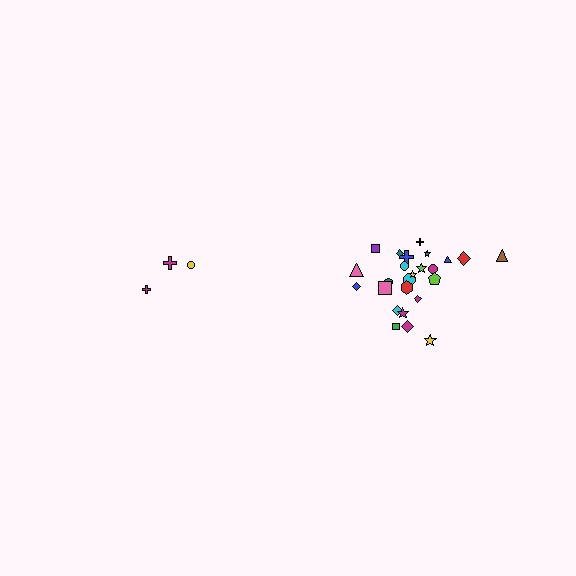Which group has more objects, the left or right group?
The right group.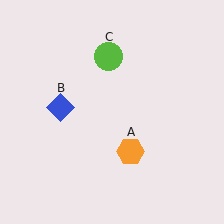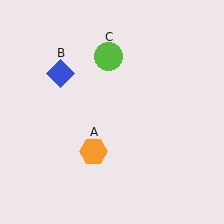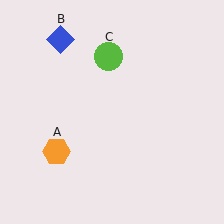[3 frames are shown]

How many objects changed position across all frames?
2 objects changed position: orange hexagon (object A), blue diamond (object B).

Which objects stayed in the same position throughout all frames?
Lime circle (object C) remained stationary.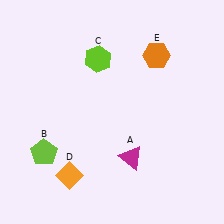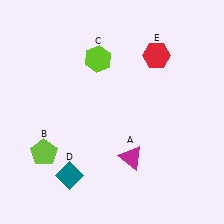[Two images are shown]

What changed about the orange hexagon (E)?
In Image 1, E is orange. In Image 2, it changed to red.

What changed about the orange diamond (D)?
In Image 1, D is orange. In Image 2, it changed to teal.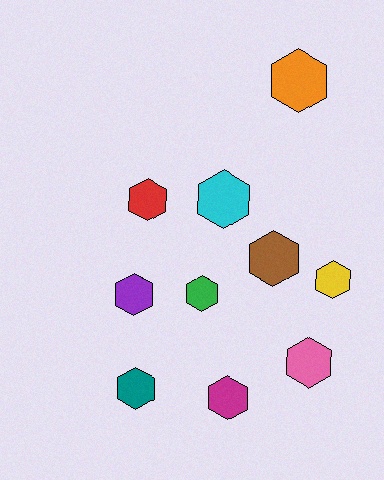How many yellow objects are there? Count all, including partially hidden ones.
There is 1 yellow object.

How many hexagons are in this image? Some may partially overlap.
There are 10 hexagons.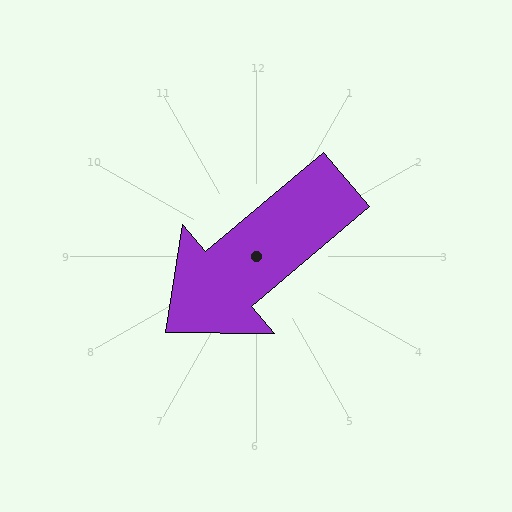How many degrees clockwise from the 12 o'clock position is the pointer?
Approximately 230 degrees.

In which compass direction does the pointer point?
Southwest.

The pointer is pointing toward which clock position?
Roughly 8 o'clock.